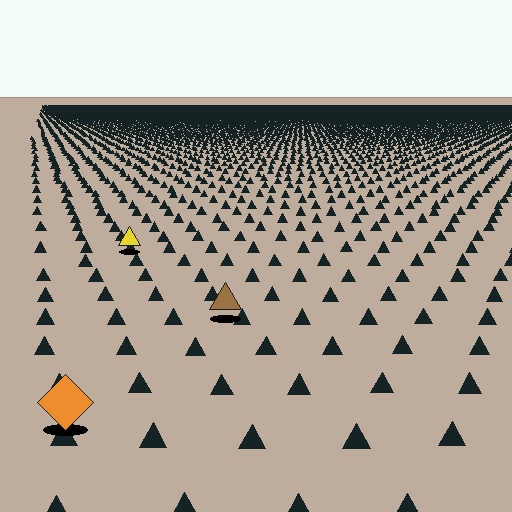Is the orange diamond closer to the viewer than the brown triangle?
Yes. The orange diamond is closer — you can tell from the texture gradient: the ground texture is coarser near it.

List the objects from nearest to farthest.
From nearest to farthest: the orange diamond, the brown triangle, the yellow triangle.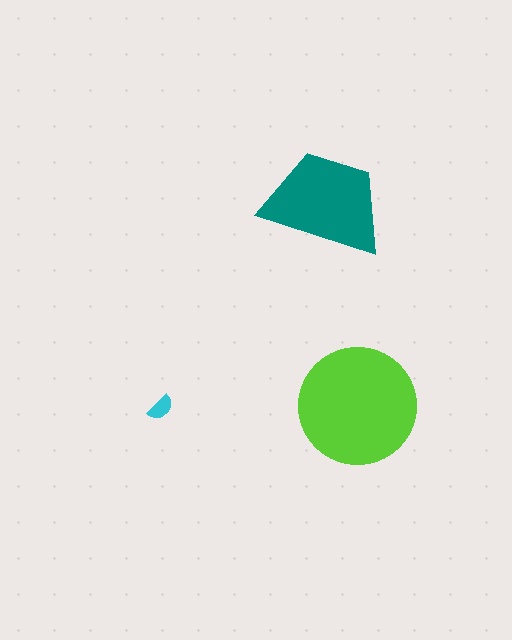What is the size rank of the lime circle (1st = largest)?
1st.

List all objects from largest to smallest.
The lime circle, the teal trapezoid, the cyan semicircle.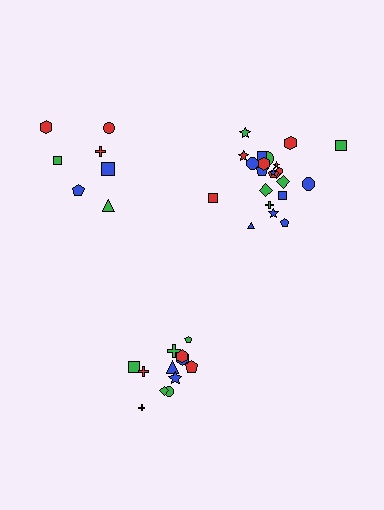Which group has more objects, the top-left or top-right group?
The top-right group.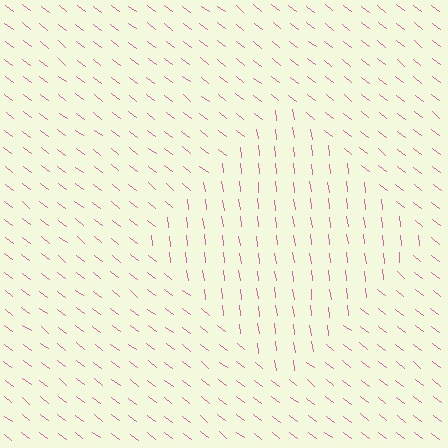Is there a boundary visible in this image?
Yes, there is a texture boundary formed by a change in line orientation.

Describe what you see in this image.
The image is filled with small pink line segments. A diamond region in the image has lines oriented differently from the surrounding lines, creating a visible texture boundary.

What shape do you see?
I see a diamond.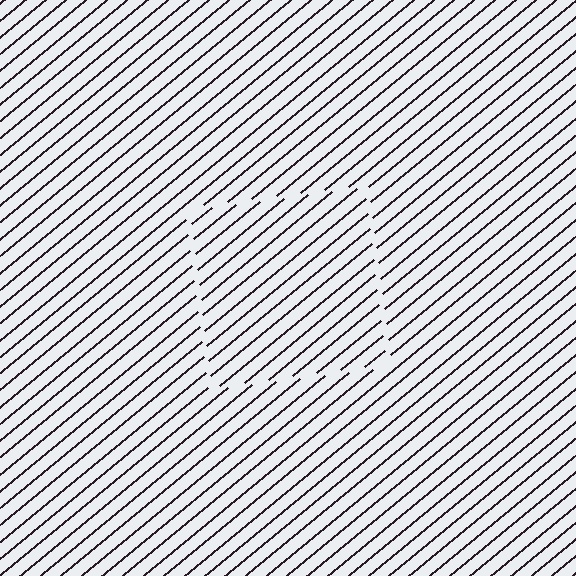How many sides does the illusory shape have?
4 sides — the line-ends trace a square.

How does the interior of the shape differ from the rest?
The interior of the shape contains the same grating, shifted by half a period — the contour is defined by the phase discontinuity where line-ends from the inner and outer gratings abut.